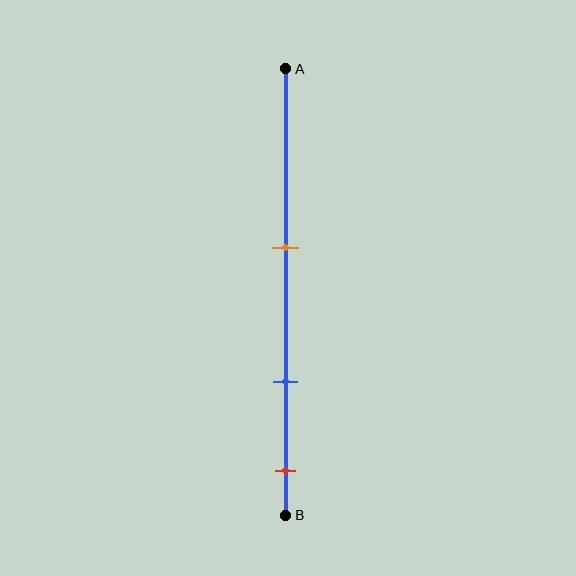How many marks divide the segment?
There are 3 marks dividing the segment.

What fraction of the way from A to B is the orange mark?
The orange mark is approximately 40% (0.4) of the way from A to B.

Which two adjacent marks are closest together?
The blue and red marks are the closest adjacent pair.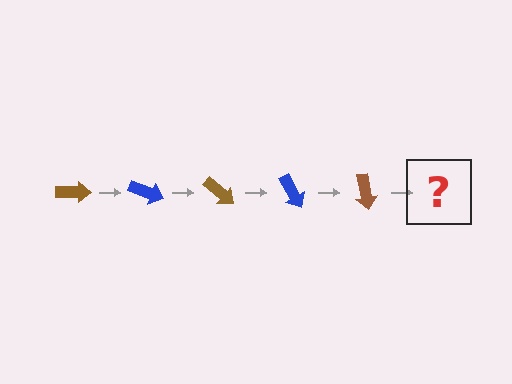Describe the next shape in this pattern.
It should be a blue arrow, rotated 100 degrees from the start.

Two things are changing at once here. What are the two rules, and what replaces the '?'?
The two rules are that it rotates 20 degrees each step and the color cycles through brown and blue. The '?' should be a blue arrow, rotated 100 degrees from the start.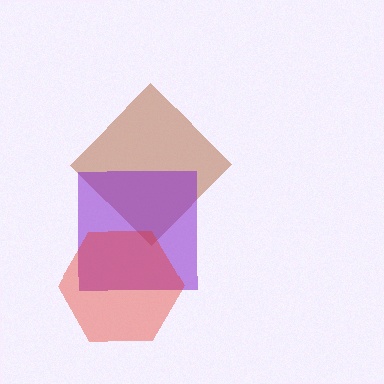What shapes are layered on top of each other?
The layered shapes are: a brown diamond, a purple square, a red hexagon.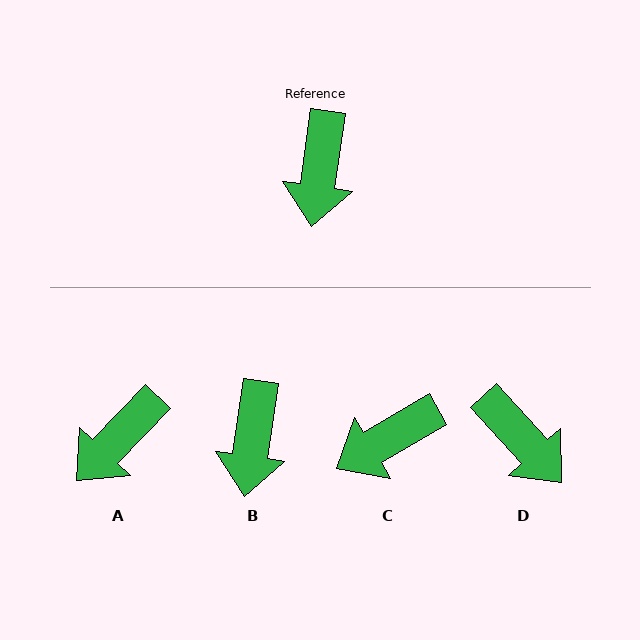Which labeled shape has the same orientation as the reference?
B.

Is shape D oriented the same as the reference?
No, it is off by about 50 degrees.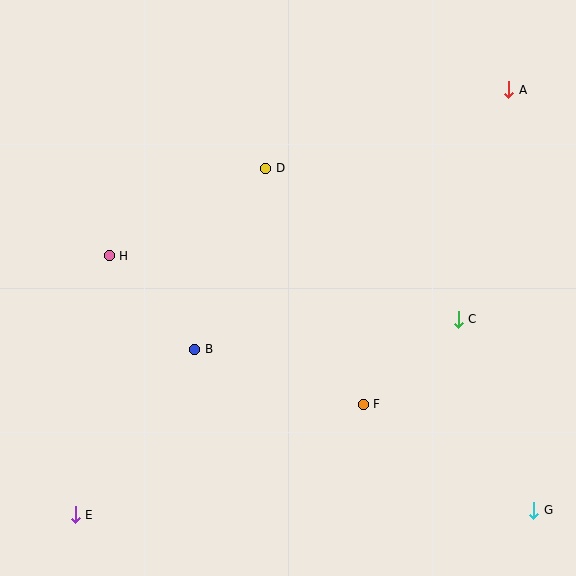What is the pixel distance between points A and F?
The distance between A and F is 346 pixels.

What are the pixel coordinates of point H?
Point H is at (109, 256).